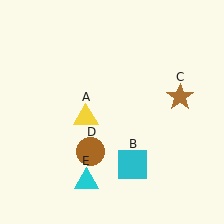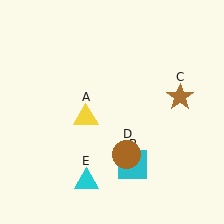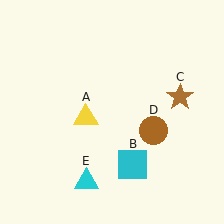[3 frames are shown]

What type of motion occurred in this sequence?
The brown circle (object D) rotated counterclockwise around the center of the scene.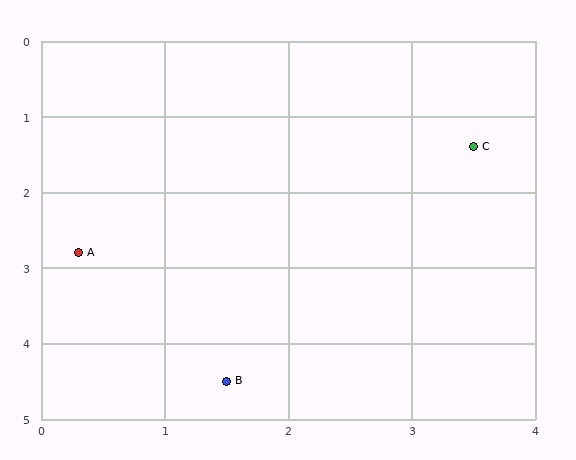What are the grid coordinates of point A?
Point A is at approximately (0.3, 2.8).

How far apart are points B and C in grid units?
Points B and C are about 3.7 grid units apart.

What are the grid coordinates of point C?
Point C is at approximately (3.5, 1.4).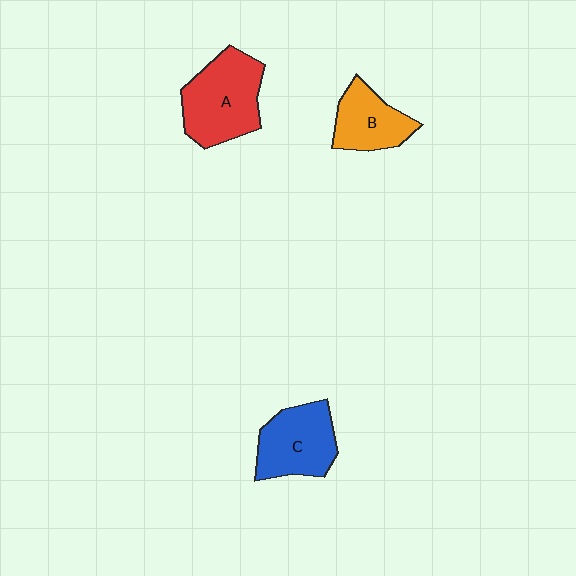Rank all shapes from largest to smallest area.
From largest to smallest: A (red), C (blue), B (orange).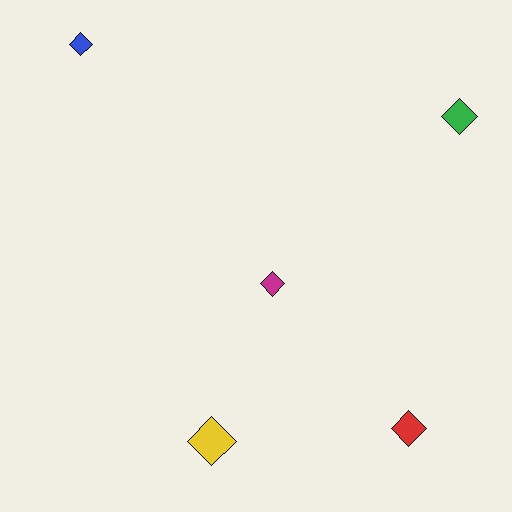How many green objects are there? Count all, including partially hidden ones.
There is 1 green object.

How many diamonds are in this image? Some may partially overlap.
There are 5 diamonds.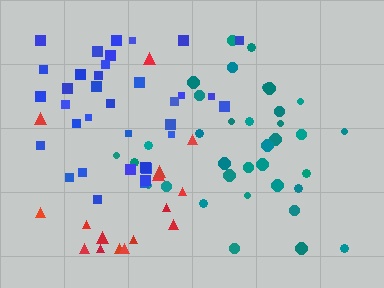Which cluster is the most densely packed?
Blue.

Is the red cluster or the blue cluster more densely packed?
Blue.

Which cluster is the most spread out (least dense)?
Red.